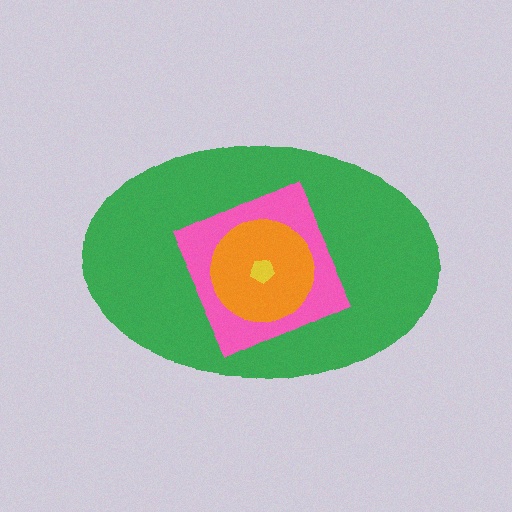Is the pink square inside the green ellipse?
Yes.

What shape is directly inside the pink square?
The orange circle.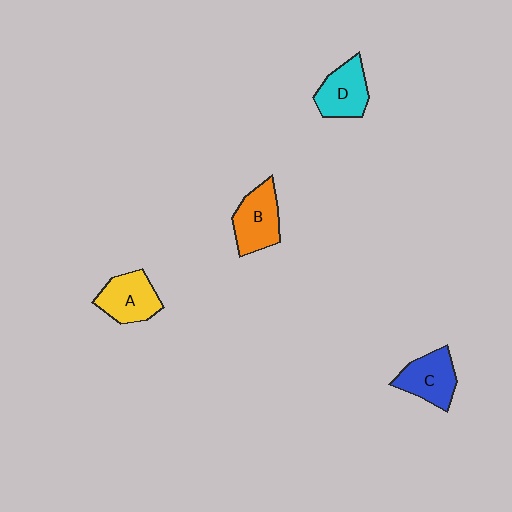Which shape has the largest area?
Shape B (orange).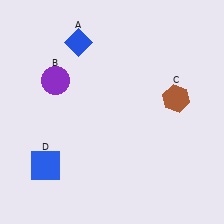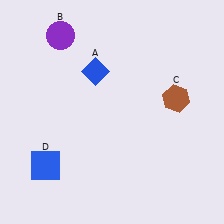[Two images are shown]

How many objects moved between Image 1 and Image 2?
2 objects moved between the two images.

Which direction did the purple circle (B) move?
The purple circle (B) moved up.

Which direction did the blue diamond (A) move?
The blue diamond (A) moved down.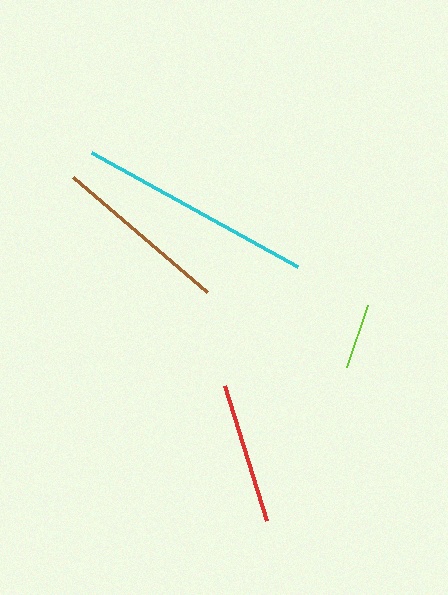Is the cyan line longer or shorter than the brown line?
The cyan line is longer than the brown line.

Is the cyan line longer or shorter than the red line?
The cyan line is longer than the red line.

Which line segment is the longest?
The cyan line is the longest at approximately 235 pixels.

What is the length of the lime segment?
The lime segment is approximately 65 pixels long.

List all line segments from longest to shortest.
From longest to shortest: cyan, brown, red, lime.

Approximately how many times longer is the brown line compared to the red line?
The brown line is approximately 1.2 times the length of the red line.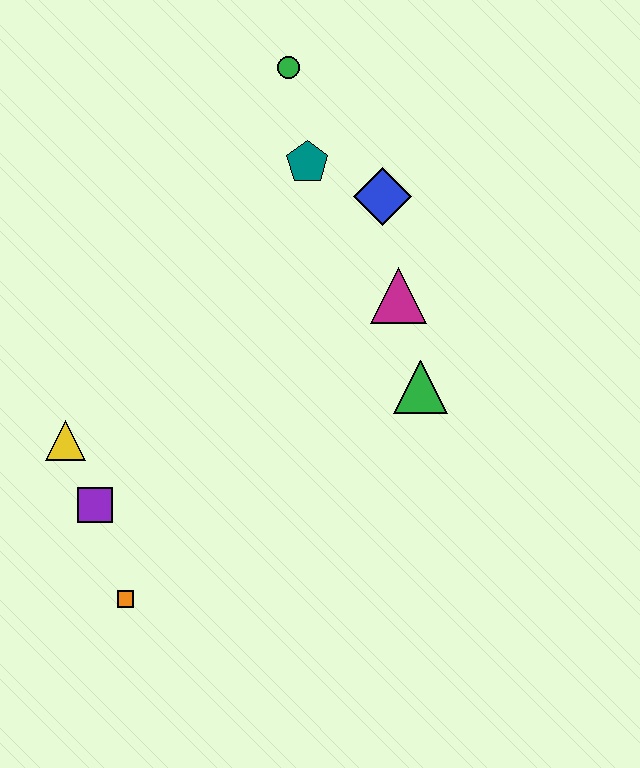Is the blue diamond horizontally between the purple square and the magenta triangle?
Yes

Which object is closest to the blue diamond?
The teal pentagon is closest to the blue diamond.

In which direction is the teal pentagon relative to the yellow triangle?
The teal pentagon is above the yellow triangle.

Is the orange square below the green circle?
Yes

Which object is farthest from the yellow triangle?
The green circle is farthest from the yellow triangle.